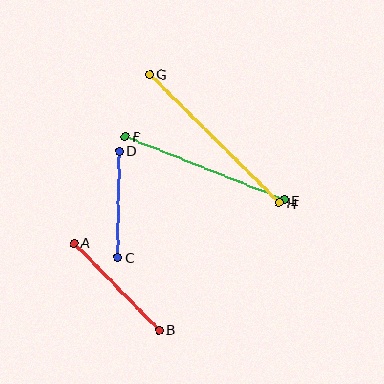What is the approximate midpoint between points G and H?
The midpoint is at approximately (214, 138) pixels.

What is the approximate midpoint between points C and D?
The midpoint is at approximately (118, 204) pixels.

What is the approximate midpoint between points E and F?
The midpoint is at approximately (205, 168) pixels.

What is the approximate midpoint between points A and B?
The midpoint is at approximately (116, 286) pixels.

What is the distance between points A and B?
The distance is approximately 122 pixels.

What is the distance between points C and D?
The distance is approximately 106 pixels.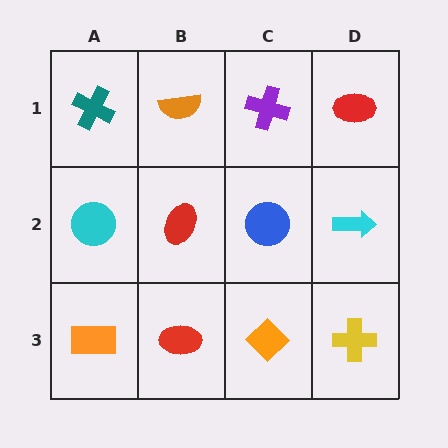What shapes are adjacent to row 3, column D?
A cyan arrow (row 2, column D), an orange diamond (row 3, column C).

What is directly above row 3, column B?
A red ellipse.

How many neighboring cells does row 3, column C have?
3.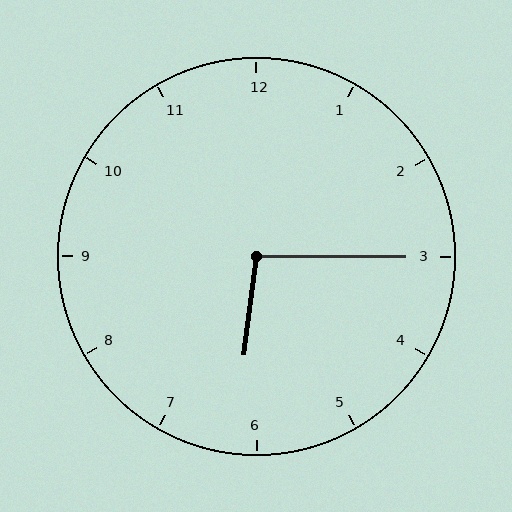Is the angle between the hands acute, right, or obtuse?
It is obtuse.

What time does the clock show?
6:15.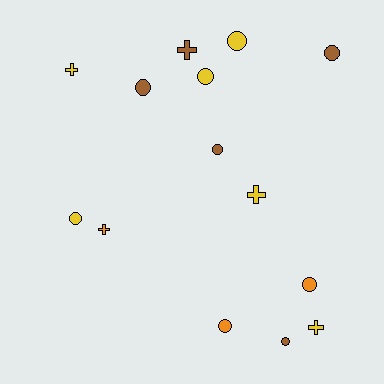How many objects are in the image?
There are 14 objects.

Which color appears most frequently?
Yellow, with 6 objects.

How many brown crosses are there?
There is 1 brown cross.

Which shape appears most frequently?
Circle, with 9 objects.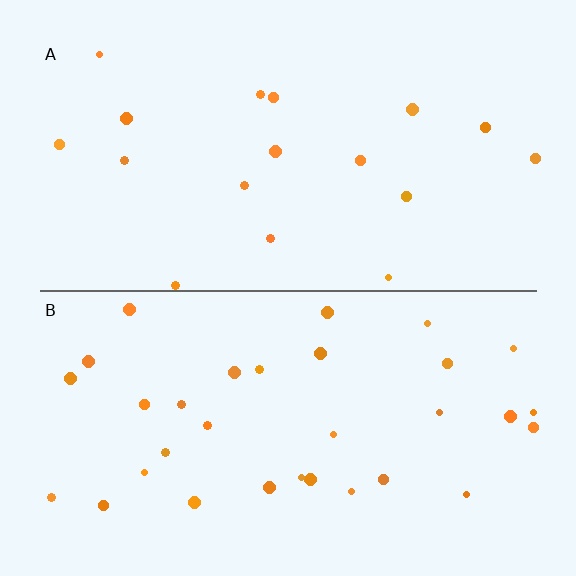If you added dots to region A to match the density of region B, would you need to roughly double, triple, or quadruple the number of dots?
Approximately double.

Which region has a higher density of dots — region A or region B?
B (the bottom).